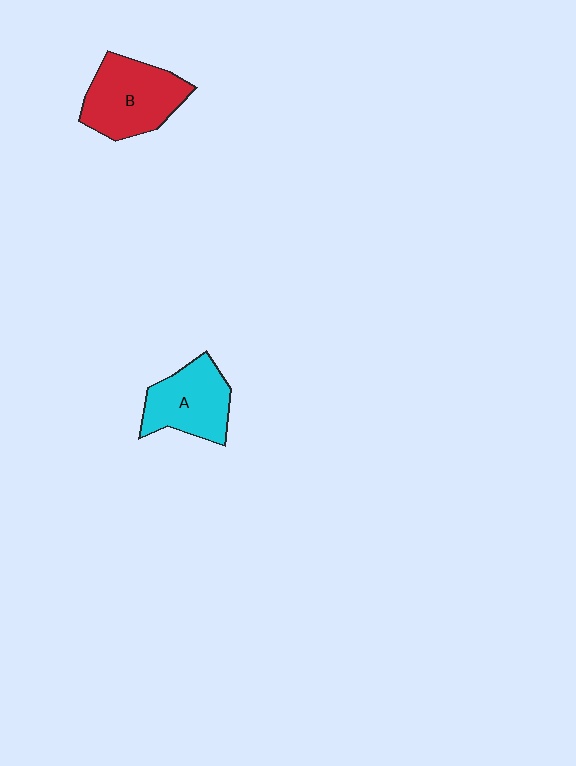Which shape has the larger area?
Shape B (red).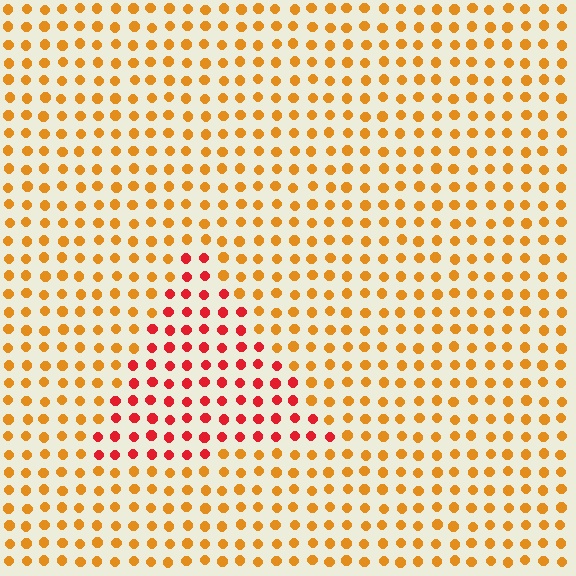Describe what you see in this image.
The image is filled with small orange elements in a uniform arrangement. A triangle-shaped region is visible where the elements are tinted to a slightly different hue, forming a subtle color boundary.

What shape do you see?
I see a triangle.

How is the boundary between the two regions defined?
The boundary is defined purely by a slight shift in hue (about 39 degrees). Spacing, size, and orientation are identical on both sides.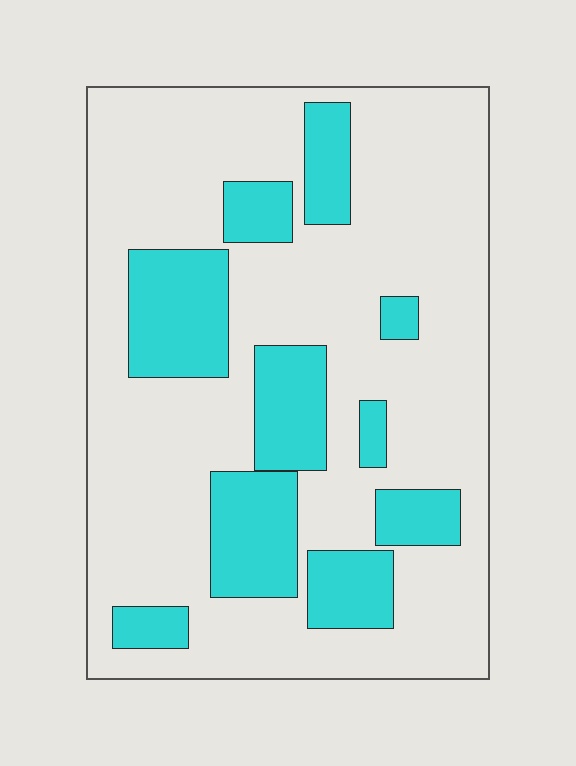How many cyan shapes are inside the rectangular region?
10.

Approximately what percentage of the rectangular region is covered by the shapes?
Approximately 25%.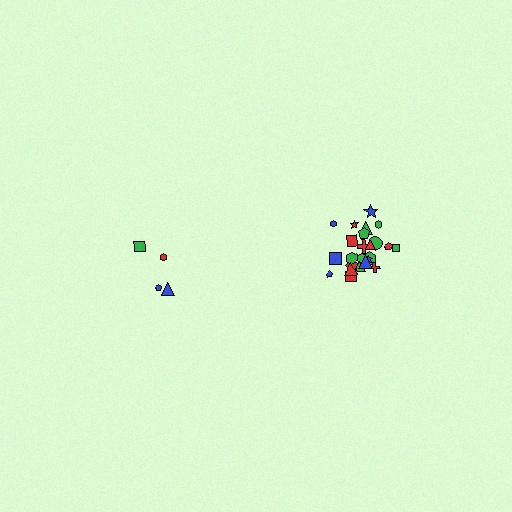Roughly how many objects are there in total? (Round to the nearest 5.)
Roughly 30 objects in total.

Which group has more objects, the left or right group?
The right group.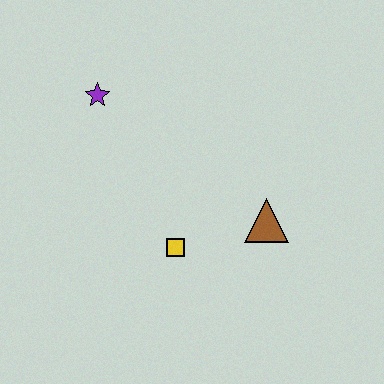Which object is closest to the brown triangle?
The yellow square is closest to the brown triangle.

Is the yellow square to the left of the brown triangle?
Yes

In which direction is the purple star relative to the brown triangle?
The purple star is to the left of the brown triangle.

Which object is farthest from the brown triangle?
The purple star is farthest from the brown triangle.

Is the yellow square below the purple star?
Yes